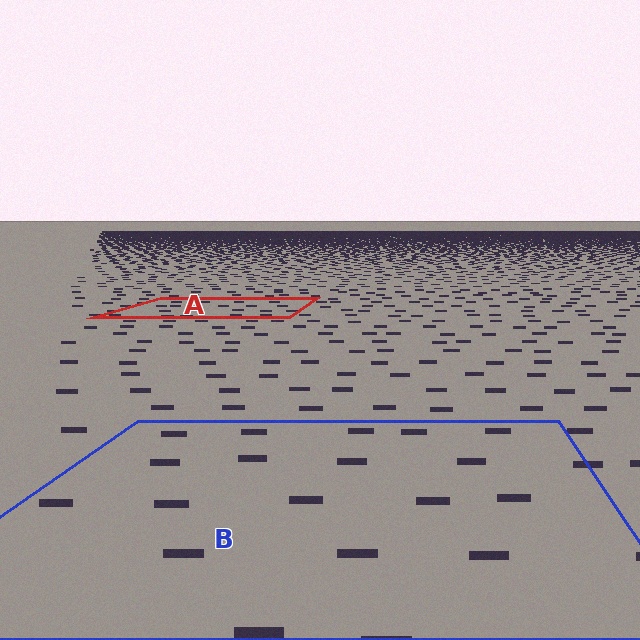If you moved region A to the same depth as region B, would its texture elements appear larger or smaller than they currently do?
They would appear larger. At a closer depth, the same texture elements are projected at a bigger on-screen size.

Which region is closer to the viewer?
Region B is closer. The texture elements there are larger and more spread out.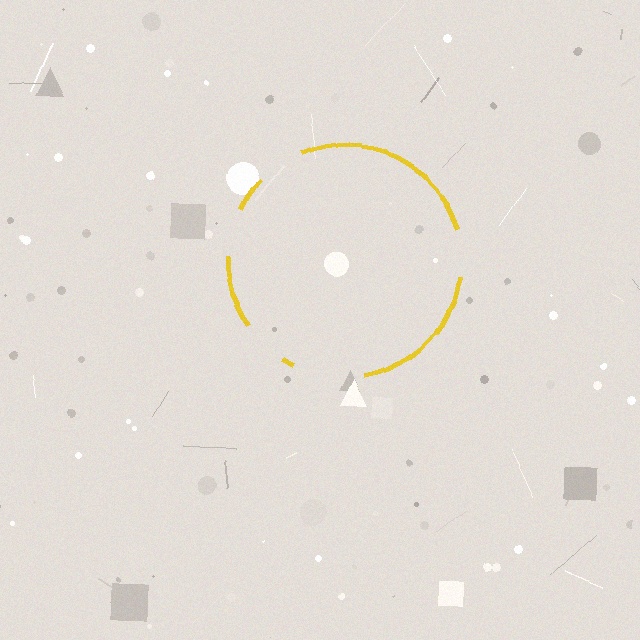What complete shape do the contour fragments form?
The contour fragments form a circle.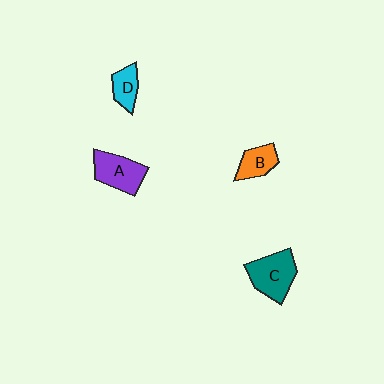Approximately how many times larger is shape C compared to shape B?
Approximately 1.7 times.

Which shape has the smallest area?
Shape D (cyan).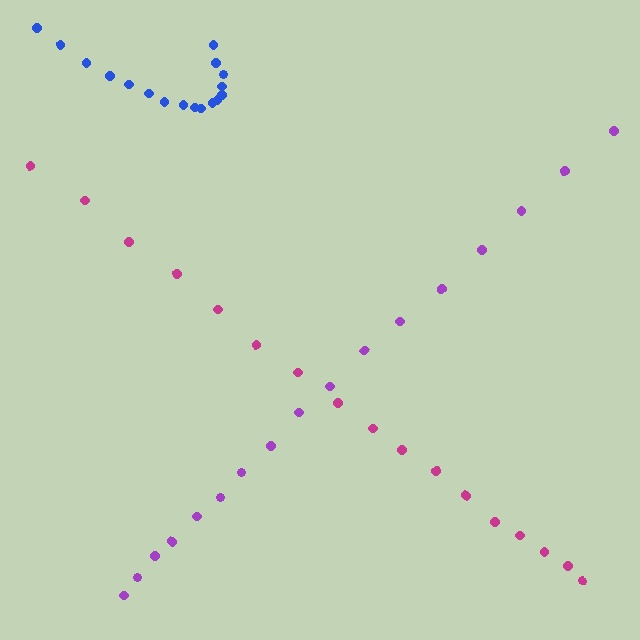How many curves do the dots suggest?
There are 3 distinct paths.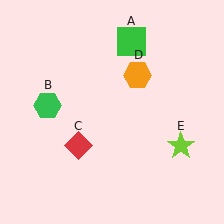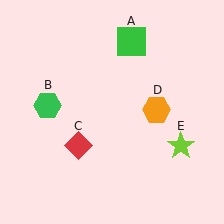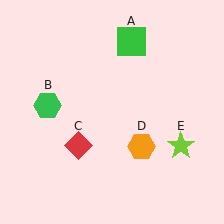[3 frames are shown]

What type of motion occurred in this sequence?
The orange hexagon (object D) rotated clockwise around the center of the scene.